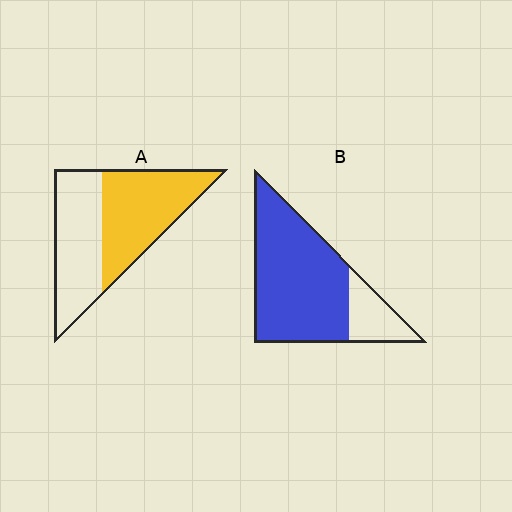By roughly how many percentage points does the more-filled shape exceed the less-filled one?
By roughly 25 percentage points (B over A).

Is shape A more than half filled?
Roughly half.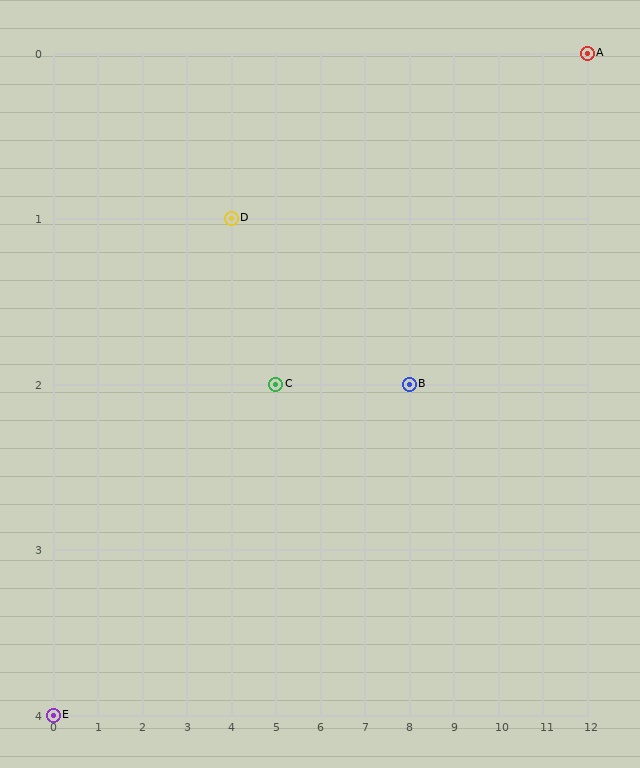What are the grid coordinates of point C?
Point C is at grid coordinates (5, 2).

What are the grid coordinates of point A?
Point A is at grid coordinates (12, 0).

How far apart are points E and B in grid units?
Points E and B are 8 columns and 2 rows apart (about 8.2 grid units diagonally).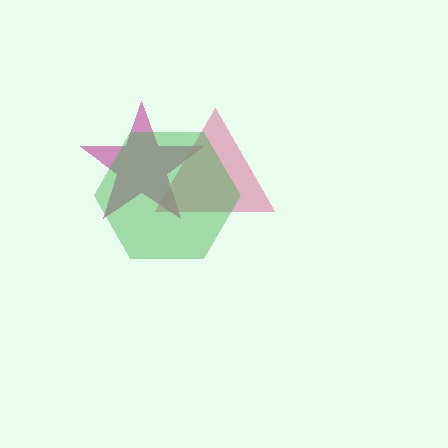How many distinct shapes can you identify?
There are 3 distinct shapes: a magenta star, a pink triangle, a green hexagon.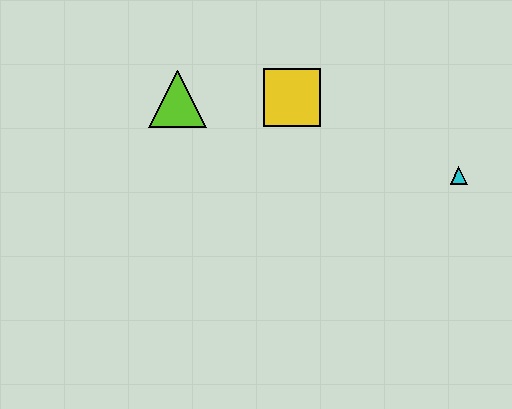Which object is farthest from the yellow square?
The cyan triangle is farthest from the yellow square.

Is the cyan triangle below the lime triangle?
Yes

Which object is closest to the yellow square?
The lime triangle is closest to the yellow square.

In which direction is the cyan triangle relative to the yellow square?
The cyan triangle is to the right of the yellow square.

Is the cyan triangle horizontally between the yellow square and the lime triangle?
No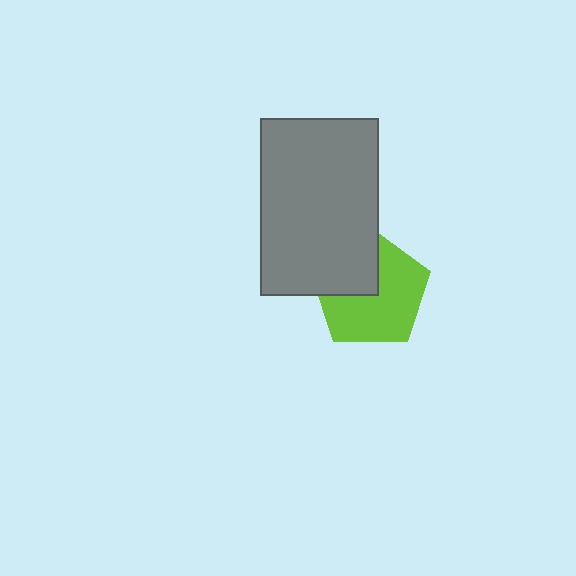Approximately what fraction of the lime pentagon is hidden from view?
Roughly 34% of the lime pentagon is hidden behind the gray rectangle.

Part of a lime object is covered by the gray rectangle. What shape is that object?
It is a pentagon.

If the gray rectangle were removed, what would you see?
You would see the complete lime pentagon.